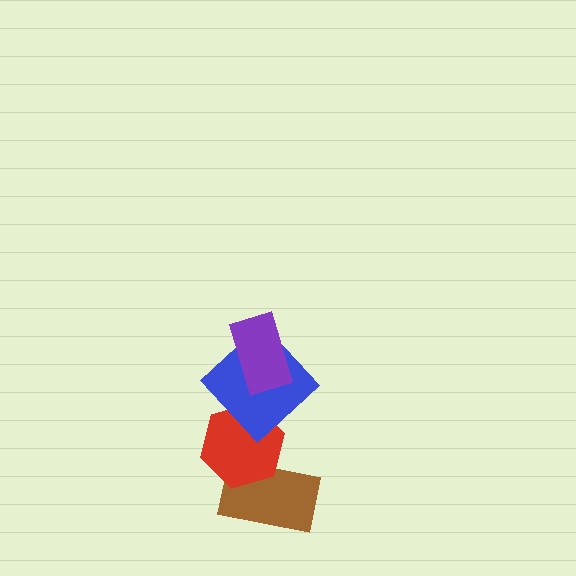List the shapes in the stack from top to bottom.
From top to bottom: the purple rectangle, the blue diamond, the red hexagon, the brown rectangle.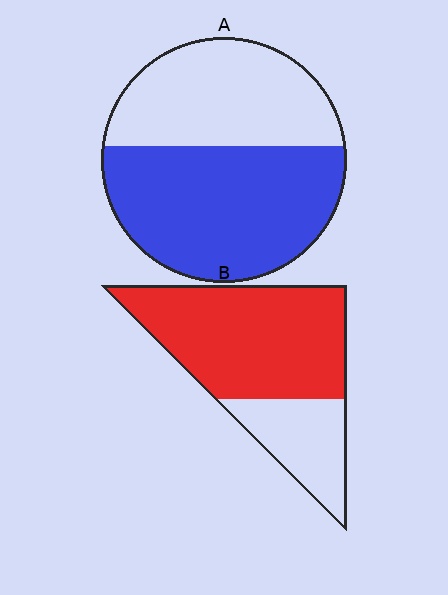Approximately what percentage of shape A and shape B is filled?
A is approximately 55% and B is approximately 70%.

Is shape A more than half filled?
Yes.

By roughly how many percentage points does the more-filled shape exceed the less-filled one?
By roughly 15 percentage points (B over A).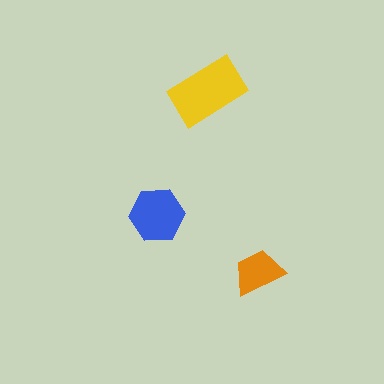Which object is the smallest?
The orange trapezoid.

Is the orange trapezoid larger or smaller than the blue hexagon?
Smaller.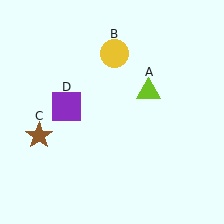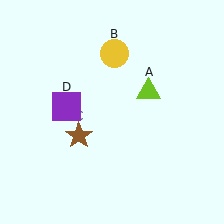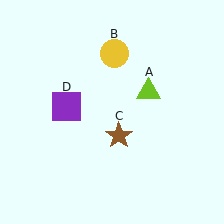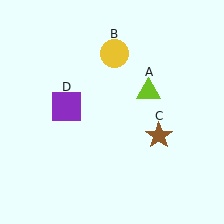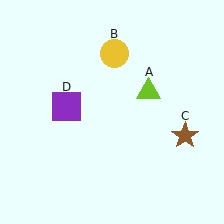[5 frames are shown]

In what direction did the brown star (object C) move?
The brown star (object C) moved right.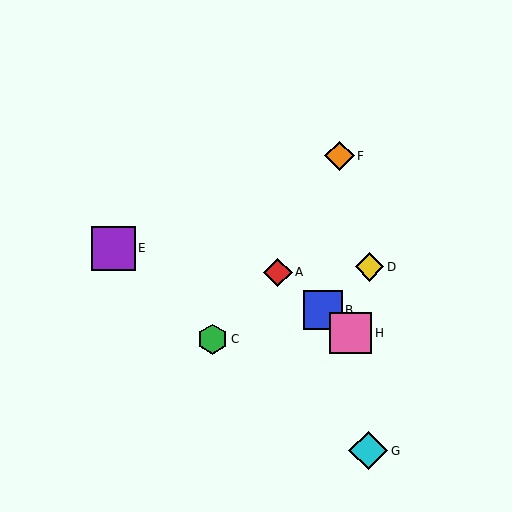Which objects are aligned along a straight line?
Objects A, B, H are aligned along a straight line.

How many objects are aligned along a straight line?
3 objects (A, B, H) are aligned along a straight line.